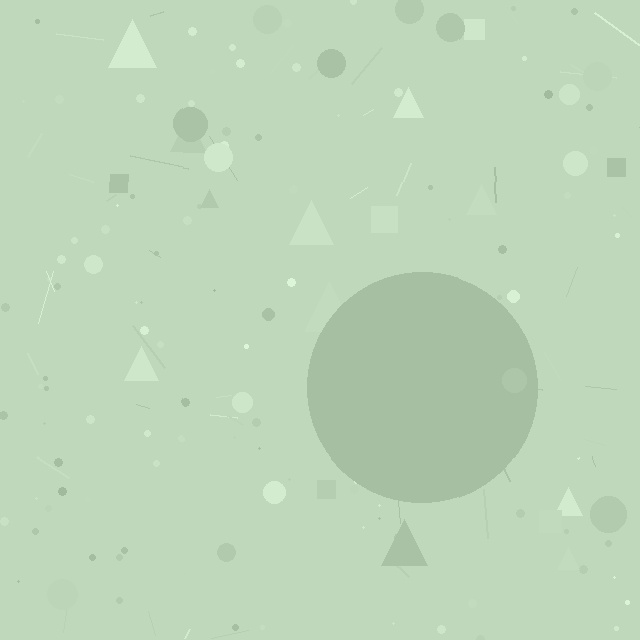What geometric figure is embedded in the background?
A circle is embedded in the background.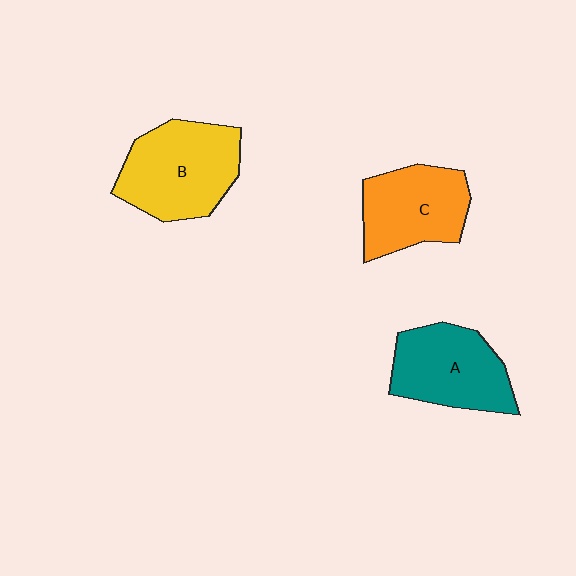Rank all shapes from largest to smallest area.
From largest to smallest: B (yellow), A (teal), C (orange).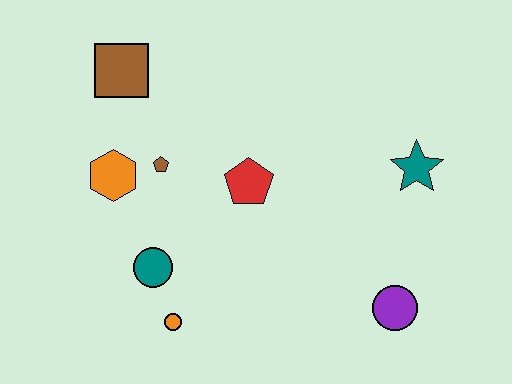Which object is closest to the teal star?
The purple circle is closest to the teal star.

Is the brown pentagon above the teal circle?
Yes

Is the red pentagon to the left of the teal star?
Yes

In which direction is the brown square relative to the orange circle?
The brown square is above the orange circle.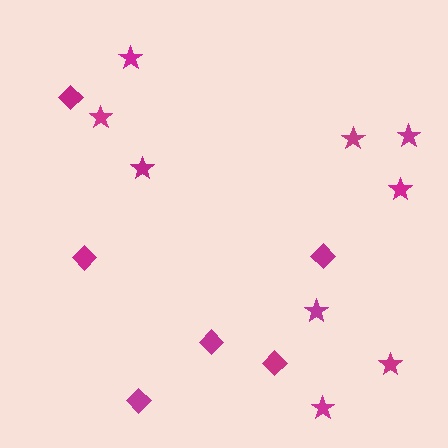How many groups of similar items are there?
There are 2 groups: one group of stars (9) and one group of diamonds (6).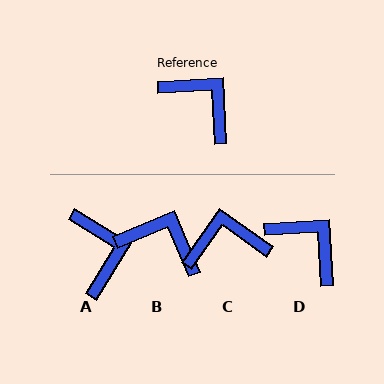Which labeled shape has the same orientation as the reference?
D.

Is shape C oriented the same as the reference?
No, it is off by about 51 degrees.